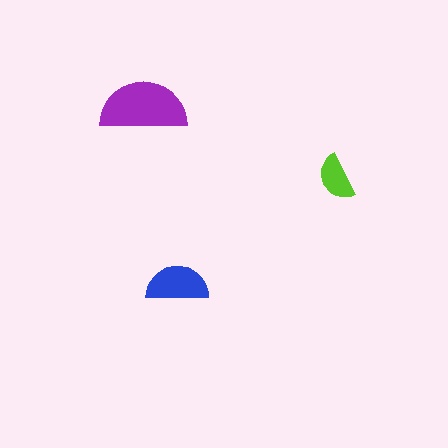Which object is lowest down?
The blue semicircle is bottommost.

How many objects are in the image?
There are 3 objects in the image.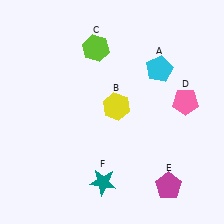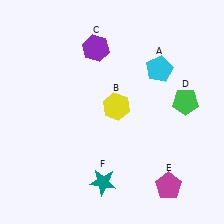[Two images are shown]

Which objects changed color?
C changed from lime to purple. D changed from pink to green.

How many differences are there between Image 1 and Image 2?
There are 2 differences between the two images.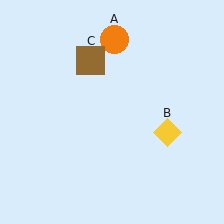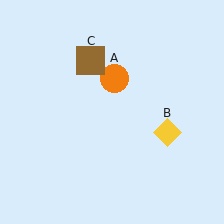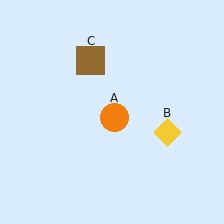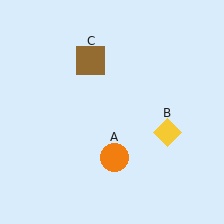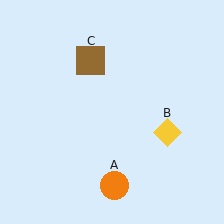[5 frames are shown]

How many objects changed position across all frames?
1 object changed position: orange circle (object A).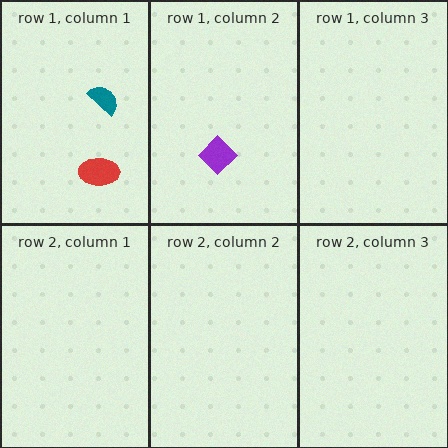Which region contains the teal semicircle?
The row 1, column 1 region.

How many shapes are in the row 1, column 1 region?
2.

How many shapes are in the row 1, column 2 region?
1.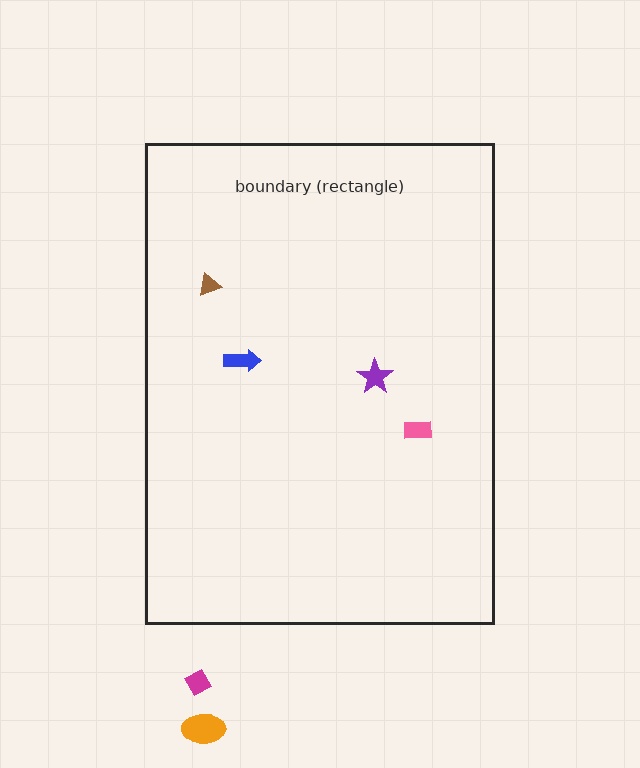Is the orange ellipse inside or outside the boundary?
Outside.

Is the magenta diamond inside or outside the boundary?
Outside.